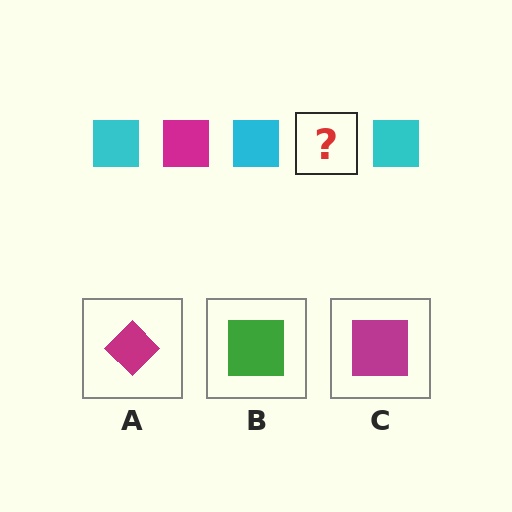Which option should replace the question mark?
Option C.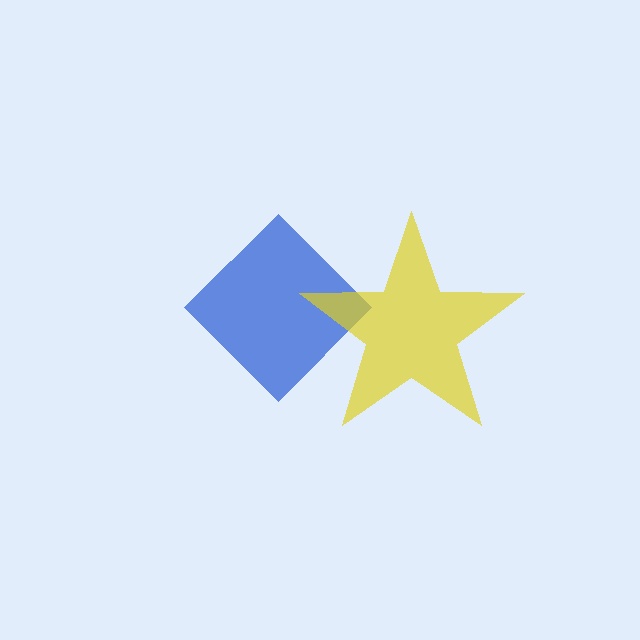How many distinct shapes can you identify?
There are 2 distinct shapes: a blue diamond, a yellow star.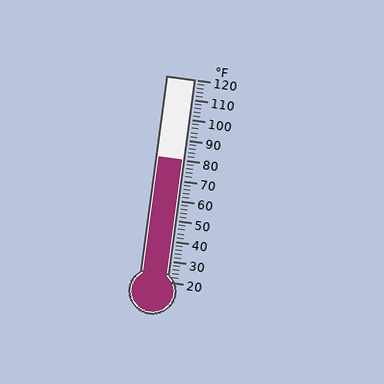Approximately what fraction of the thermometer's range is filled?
The thermometer is filled to approximately 60% of its range.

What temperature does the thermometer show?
The thermometer shows approximately 80°F.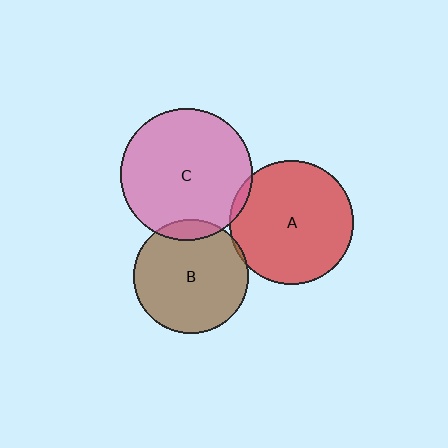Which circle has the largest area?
Circle C (pink).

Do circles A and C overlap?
Yes.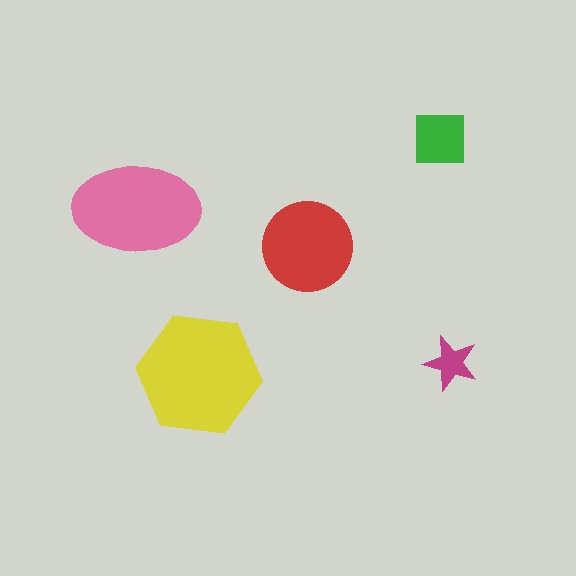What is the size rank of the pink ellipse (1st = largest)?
2nd.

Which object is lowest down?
The yellow hexagon is bottommost.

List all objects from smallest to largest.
The magenta star, the green square, the red circle, the pink ellipse, the yellow hexagon.